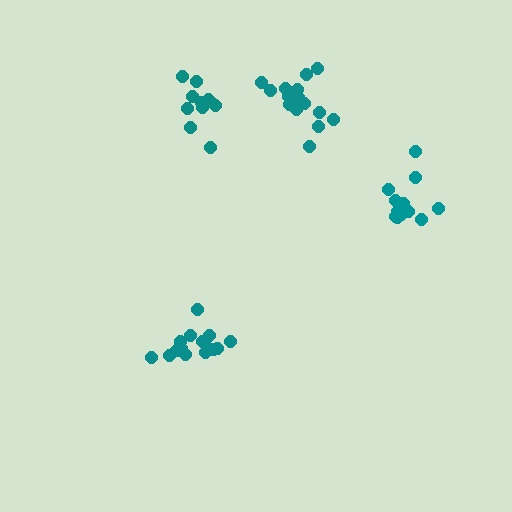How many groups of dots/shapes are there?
There are 4 groups.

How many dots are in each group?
Group 1: 11 dots, Group 2: 15 dots, Group 3: 15 dots, Group 4: 14 dots (55 total).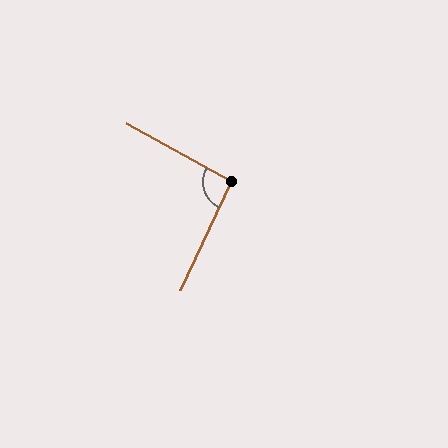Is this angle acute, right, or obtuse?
It is approximately a right angle.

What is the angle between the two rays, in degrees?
Approximately 94 degrees.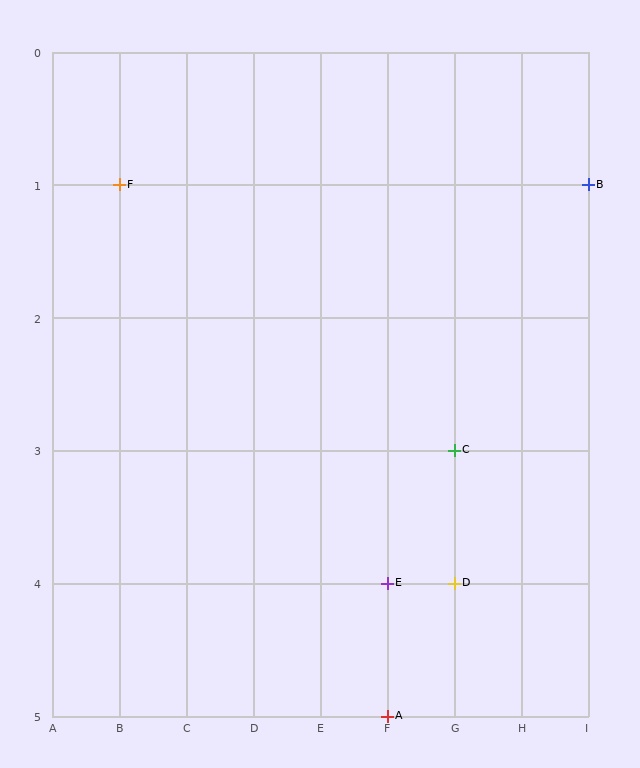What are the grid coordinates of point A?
Point A is at grid coordinates (F, 5).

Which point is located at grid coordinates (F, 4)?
Point E is at (F, 4).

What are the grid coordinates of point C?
Point C is at grid coordinates (G, 3).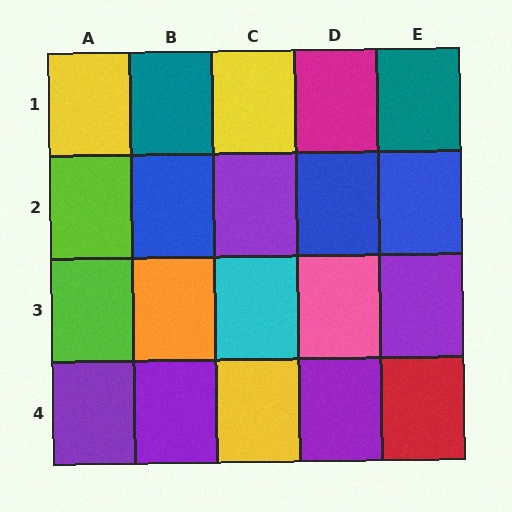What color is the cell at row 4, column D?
Purple.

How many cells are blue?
3 cells are blue.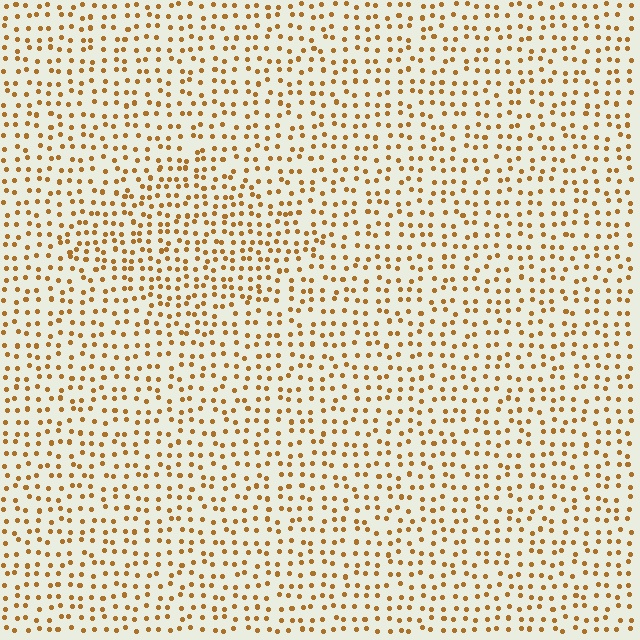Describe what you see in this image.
The image contains small brown elements arranged at two different densities. A diamond-shaped region is visible where the elements are more densely packed than the surrounding area.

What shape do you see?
I see a diamond.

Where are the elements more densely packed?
The elements are more densely packed inside the diamond boundary.